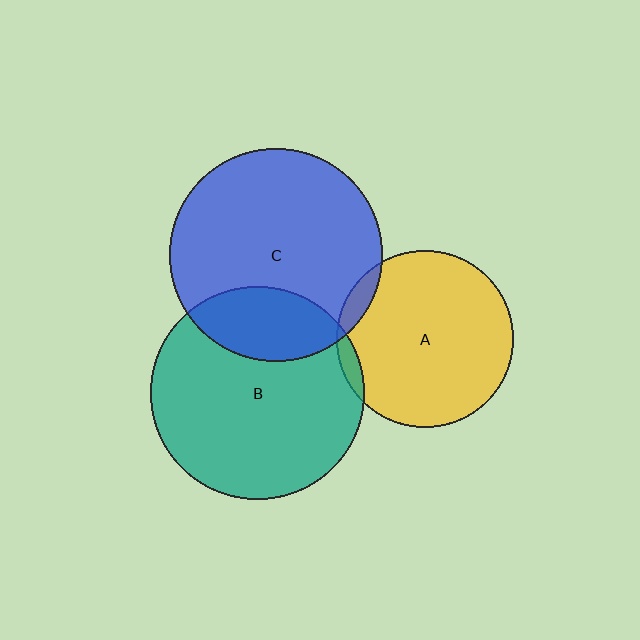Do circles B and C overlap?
Yes.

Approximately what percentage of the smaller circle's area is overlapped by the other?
Approximately 25%.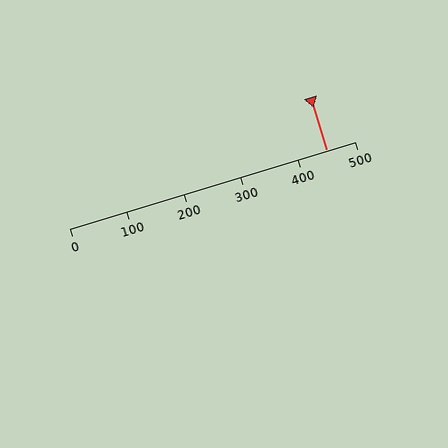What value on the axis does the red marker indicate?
The marker indicates approximately 450.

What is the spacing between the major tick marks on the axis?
The major ticks are spaced 100 apart.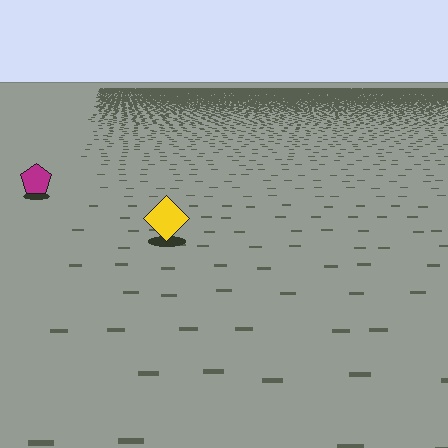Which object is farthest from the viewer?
The magenta pentagon is farthest from the viewer. It appears smaller and the ground texture around it is denser.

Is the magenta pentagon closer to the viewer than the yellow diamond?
No. The yellow diamond is closer — you can tell from the texture gradient: the ground texture is coarser near it.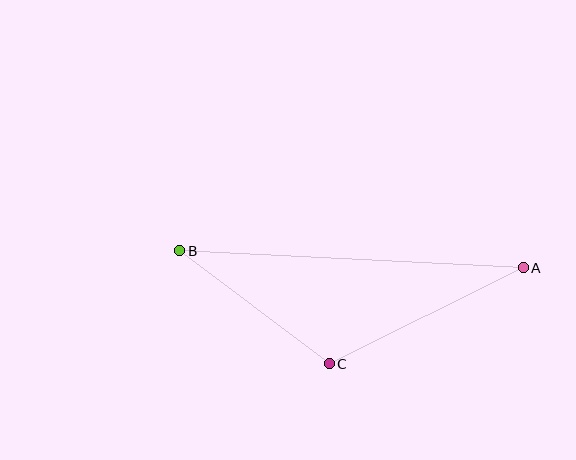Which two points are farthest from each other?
Points A and B are farthest from each other.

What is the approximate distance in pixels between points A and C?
The distance between A and C is approximately 216 pixels.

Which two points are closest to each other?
Points B and C are closest to each other.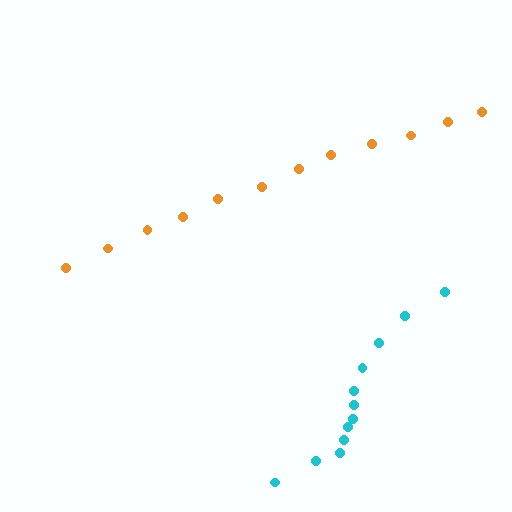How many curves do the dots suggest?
There are 2 distinct paths.